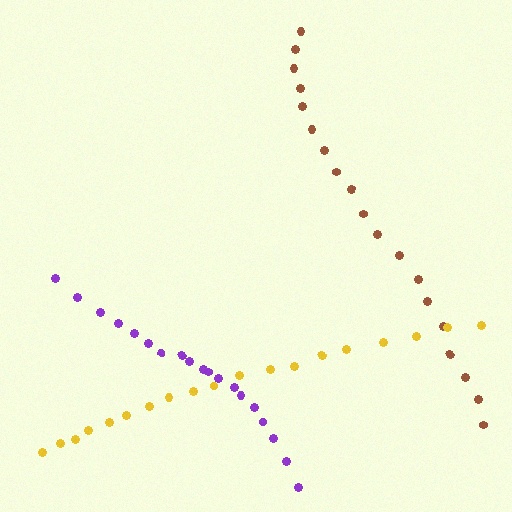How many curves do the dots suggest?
There are 3 distinct paths.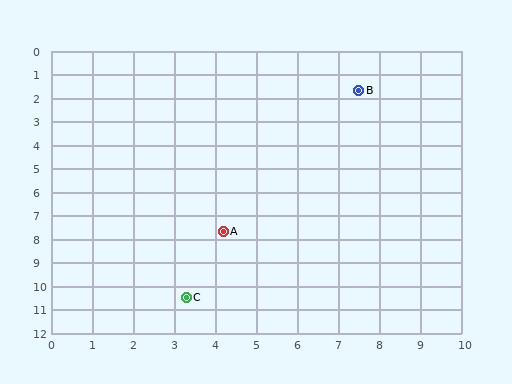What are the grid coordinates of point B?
Point B is at approximately (7.5, 1.7).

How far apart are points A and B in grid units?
Points A and B are about 6.8 grid units apart.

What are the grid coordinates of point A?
Point A is at approximately (4.2, 7.7).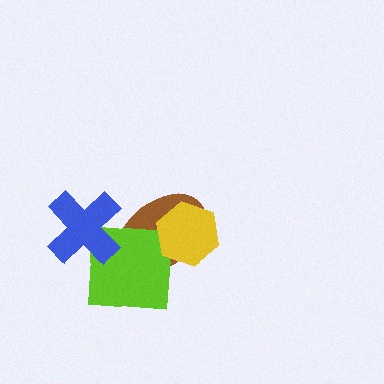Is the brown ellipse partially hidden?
Yes, it is partially covered by another shape.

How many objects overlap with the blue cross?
2 objects overlap with the blue cross.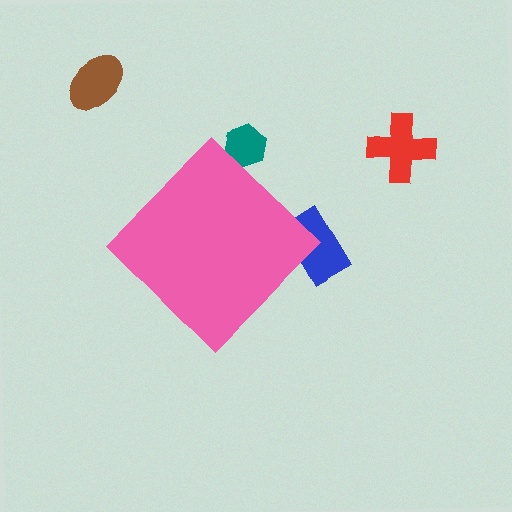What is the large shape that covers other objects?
A pink diamond.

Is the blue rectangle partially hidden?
Yes, the blue rectangle is partially hidden behind the pink diamond.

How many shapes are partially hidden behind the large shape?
2 shapes are partially hidden.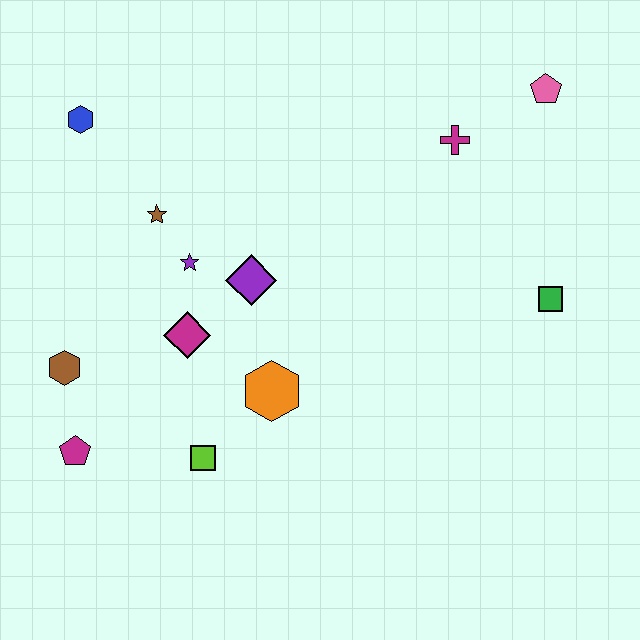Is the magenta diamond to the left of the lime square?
Yes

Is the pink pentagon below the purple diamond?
No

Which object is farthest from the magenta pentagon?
The pink pentagon is farthest from the magenta pentagon.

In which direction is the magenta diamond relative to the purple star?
The magenta diamond is below the purple star.